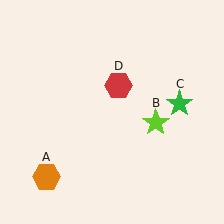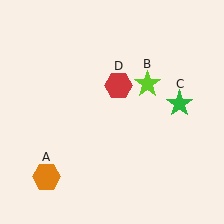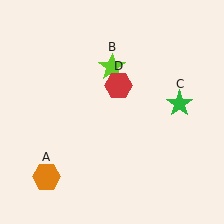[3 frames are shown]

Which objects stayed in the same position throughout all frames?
Orange hexagon (object A) and green star (object C) and red hexagon (object D) remained stationary.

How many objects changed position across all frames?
1 object changed position: lime star (object B).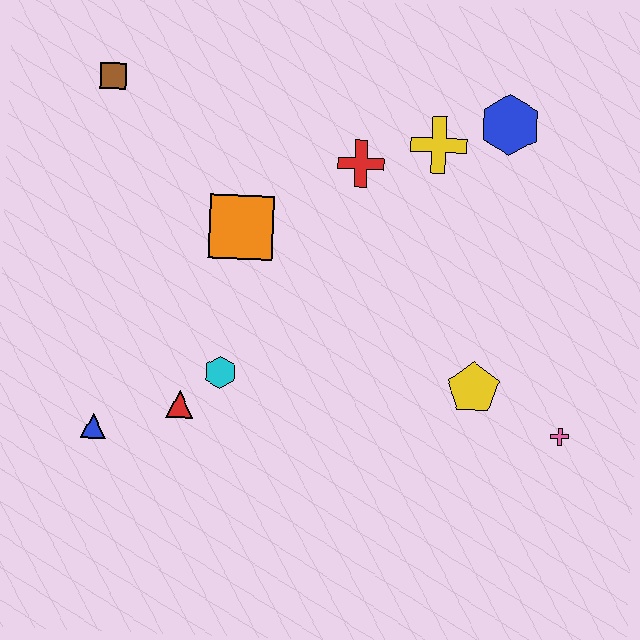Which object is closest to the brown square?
The orange square is closest to the brown square.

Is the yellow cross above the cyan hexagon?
Yes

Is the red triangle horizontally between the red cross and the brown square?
Yes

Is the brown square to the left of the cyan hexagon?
Yes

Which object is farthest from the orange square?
The pink cross is farthest from the orange square.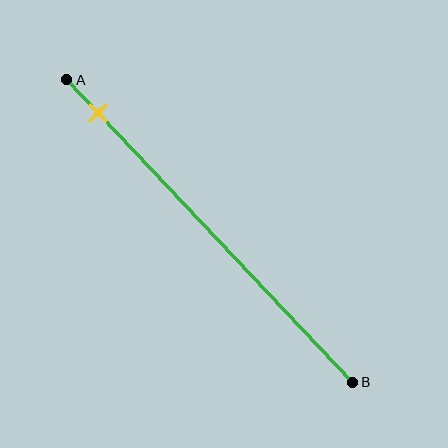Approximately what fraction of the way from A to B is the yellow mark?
The yellow mark is approximately 10% of the way from A to B.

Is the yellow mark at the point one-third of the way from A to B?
No, the mark is at about 10% from A, not at the 33% one-third point.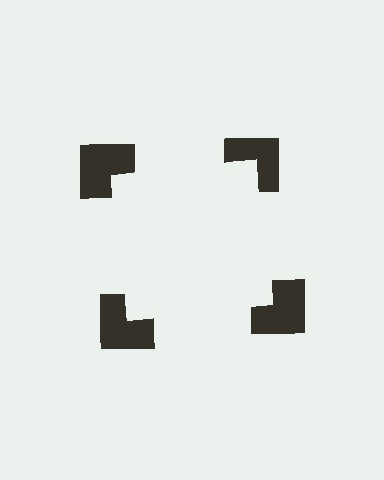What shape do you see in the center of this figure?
An illusory square — its edges are inferred from the aligned wedge cuts in the notched squares, not physically drawn.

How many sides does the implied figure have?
4 sides.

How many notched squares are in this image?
There are 4 — one at each vertex of the illusory square.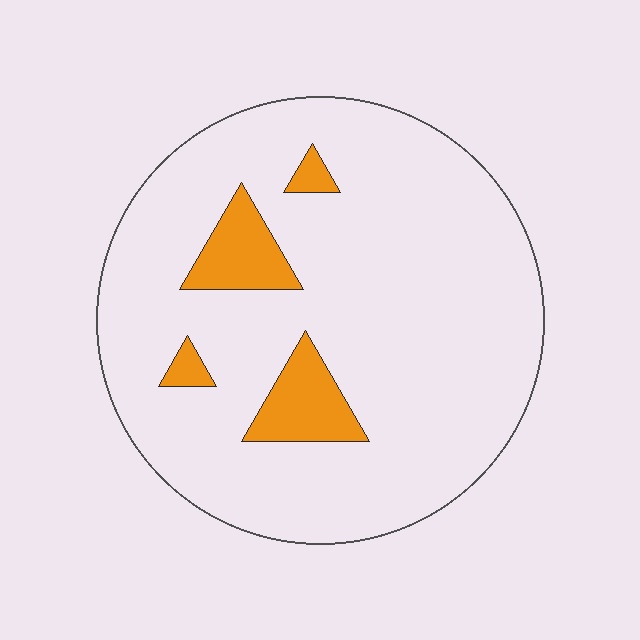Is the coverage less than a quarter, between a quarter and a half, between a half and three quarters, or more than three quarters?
Less than a quarter.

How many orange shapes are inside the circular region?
4.